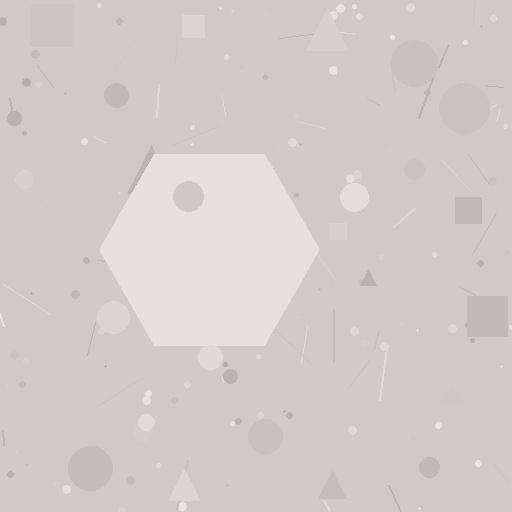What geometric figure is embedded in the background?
A hexagon is embedded in the background.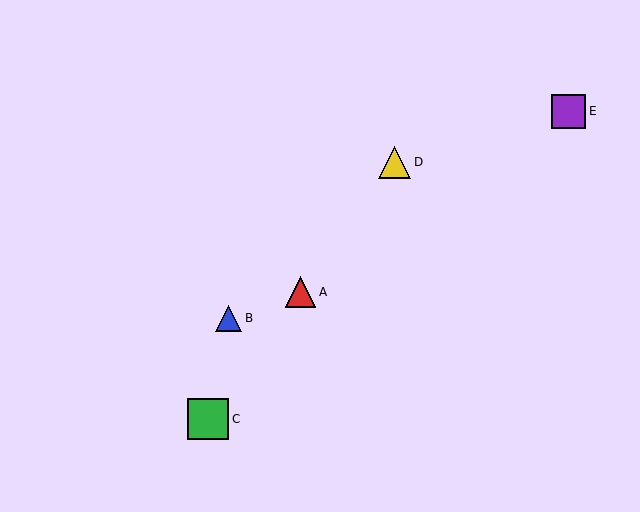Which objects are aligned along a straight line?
Objects A, C, D are aligned along a straight line.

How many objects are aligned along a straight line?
3 objects (A, C, D) are aligned along a straight line.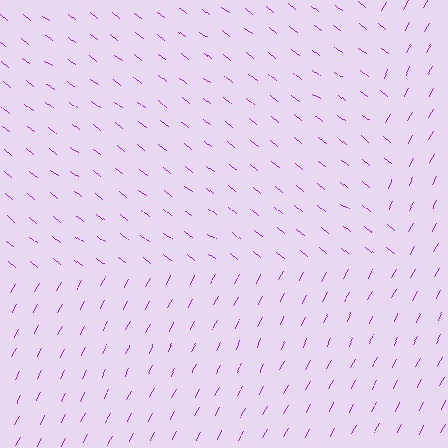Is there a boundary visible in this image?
Yes, there is a texture boundary formed by a change in line orientation.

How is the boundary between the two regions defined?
The boundary is defined purely by a change in line orientation (approximately 80 degrees difference). All lines are the same color and thickness.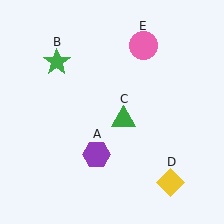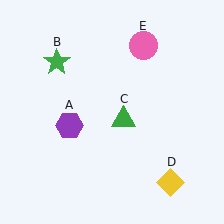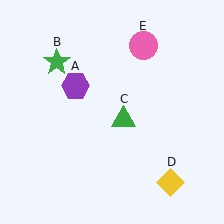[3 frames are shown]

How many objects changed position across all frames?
1 object changed position: purple hexagon (object A).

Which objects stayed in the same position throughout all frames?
Green star (object B) and green triangle (object C) and yellow diamond (object D) and pink circle (object E) remained stationary.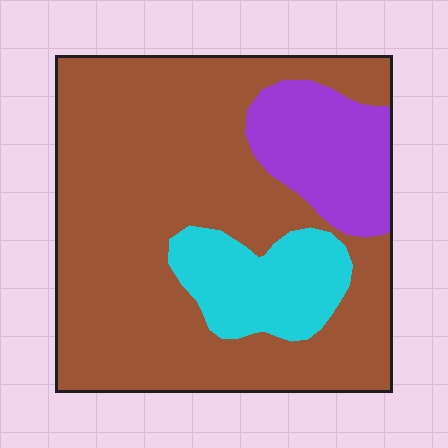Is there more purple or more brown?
Brown.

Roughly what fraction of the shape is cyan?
Cyan covers 14% of the shape.